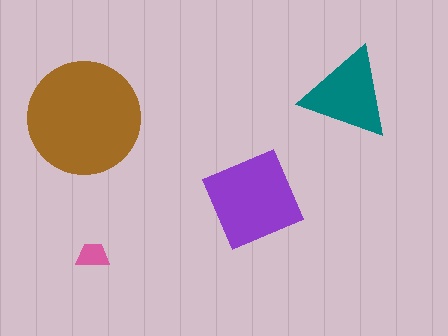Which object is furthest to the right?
The teal triangle is rightmost.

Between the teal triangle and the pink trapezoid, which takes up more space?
The teal triangle.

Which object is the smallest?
The pink trapezoid.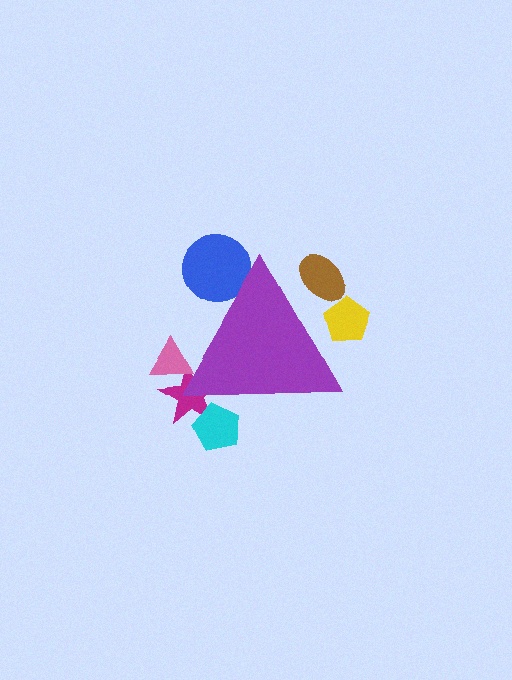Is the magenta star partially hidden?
Yes, the magenta star is partially hidden behind the purple triangle.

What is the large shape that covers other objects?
A purple triangle.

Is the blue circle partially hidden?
Yes, the blue circle is partially hidden behind the purple triangle.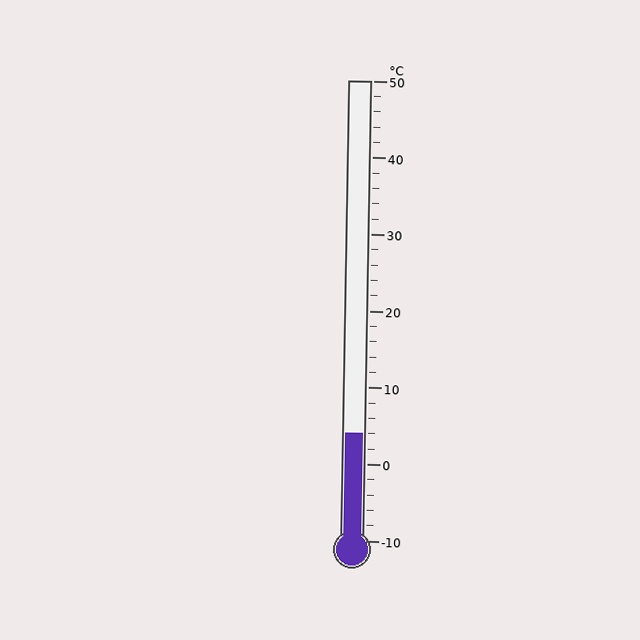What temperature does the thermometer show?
The thermometer shows approximately 4°C.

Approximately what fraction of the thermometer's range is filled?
The thermometer is filled to approximately 25% of its range.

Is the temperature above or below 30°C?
The temperature is below 30°C.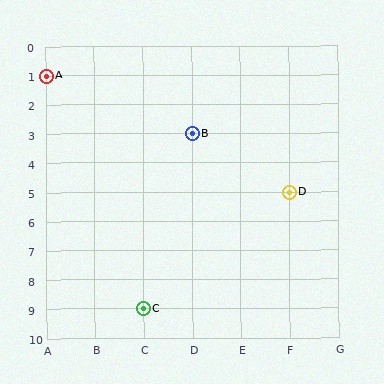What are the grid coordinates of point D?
Point D is at grid coordinates (F, 5).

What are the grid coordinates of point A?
Point A is at grid coordinates (A, 1).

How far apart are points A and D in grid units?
Points A and D are 5 columns and 4 rows apart (about 6.4 grid units diagonally).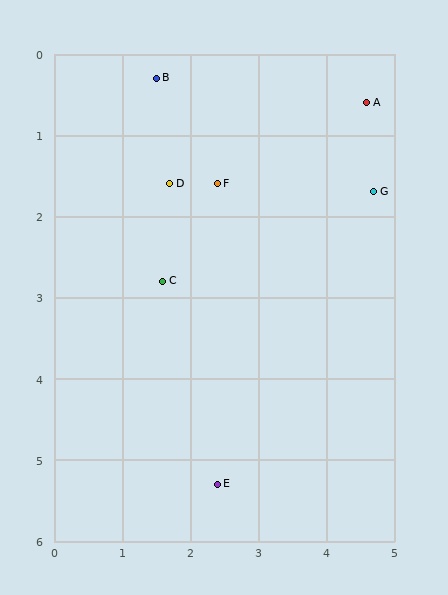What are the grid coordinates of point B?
Point B is at approximately (1.5, 0.3).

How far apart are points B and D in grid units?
Points B and D are about 1.3 grid units apart.